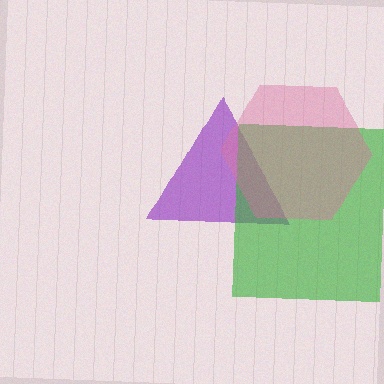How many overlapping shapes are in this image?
There are 3 overlapping shapes in the image.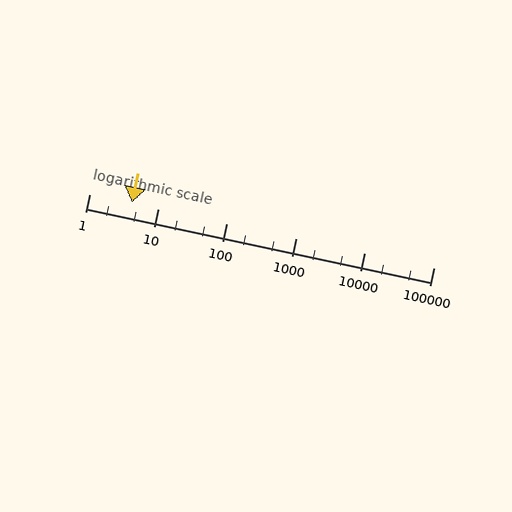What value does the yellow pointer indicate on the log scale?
The pointer indicates approximately 4.1.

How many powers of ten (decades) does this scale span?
The scale spans 5 decades, from 1 to 100000.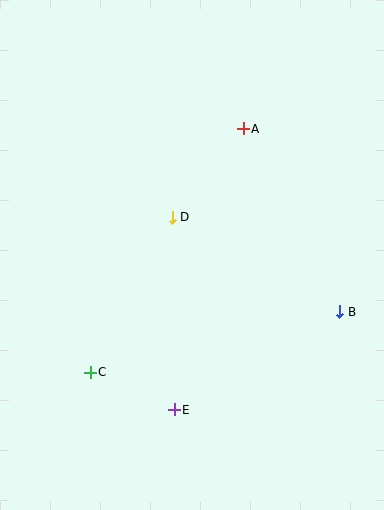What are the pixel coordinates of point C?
Point C is at (90, 372).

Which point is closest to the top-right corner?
Point A is closest to the top-right corner.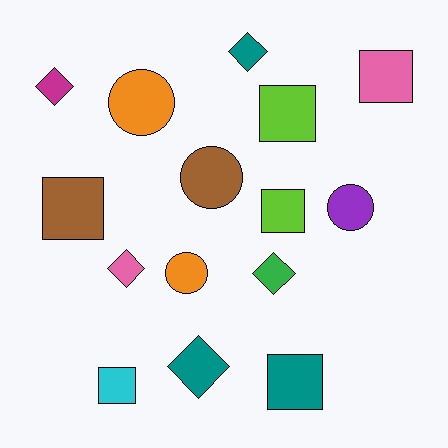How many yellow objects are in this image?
There are no yellow objects.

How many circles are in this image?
There are 4 circles.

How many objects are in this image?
There are 15 objects.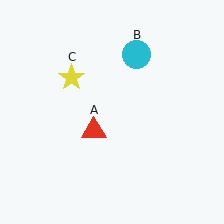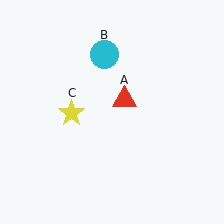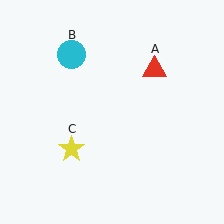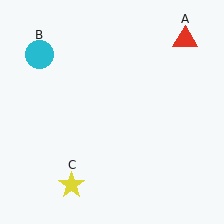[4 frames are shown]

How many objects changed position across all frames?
3 objects changed position: red triangle (object A), cyan circle (object B), yellow star (object C).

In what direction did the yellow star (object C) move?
The yellow star (object C) moved down.